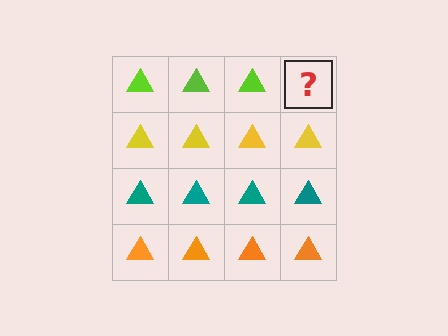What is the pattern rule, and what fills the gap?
The rule is that each row has a consistent color. The gap should be filled with a lime triangle.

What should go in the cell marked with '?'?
The missing cell should contain a lime triangle.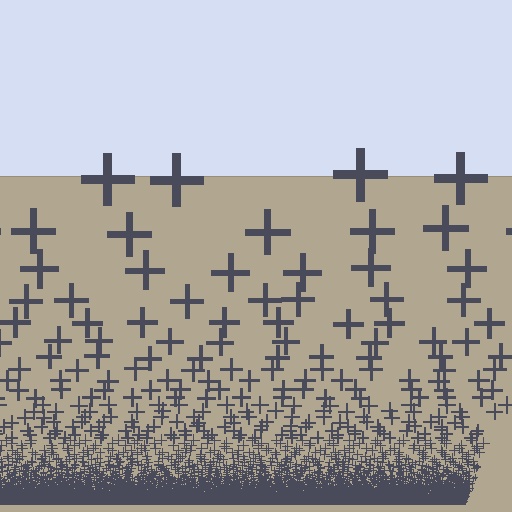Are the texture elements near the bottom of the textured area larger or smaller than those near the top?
Smaller. The gradient is inverted — elements near the bottom are smaller and denser.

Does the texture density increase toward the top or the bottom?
Density increases toward the bottom.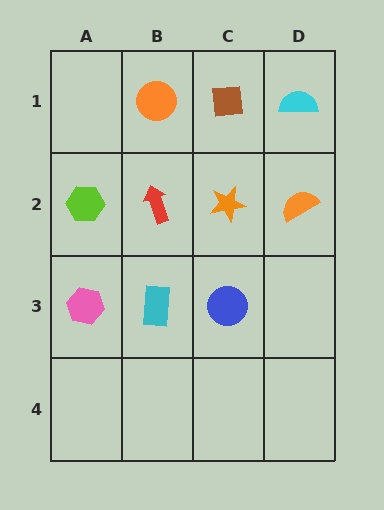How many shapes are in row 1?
3 shapes.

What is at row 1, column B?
An orange circle.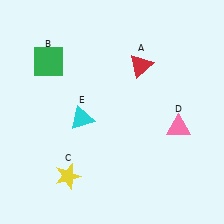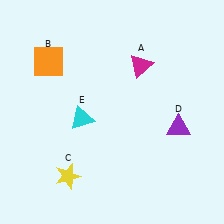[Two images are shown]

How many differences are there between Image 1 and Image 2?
There are 3 differences between the two images.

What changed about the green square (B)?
In Image 1, B is green. In Image 2, it changed to orange.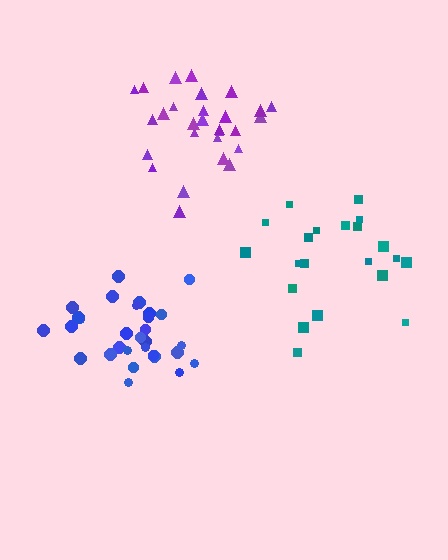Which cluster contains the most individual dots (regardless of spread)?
Blue (31).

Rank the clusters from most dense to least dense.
blue, purple, teal.